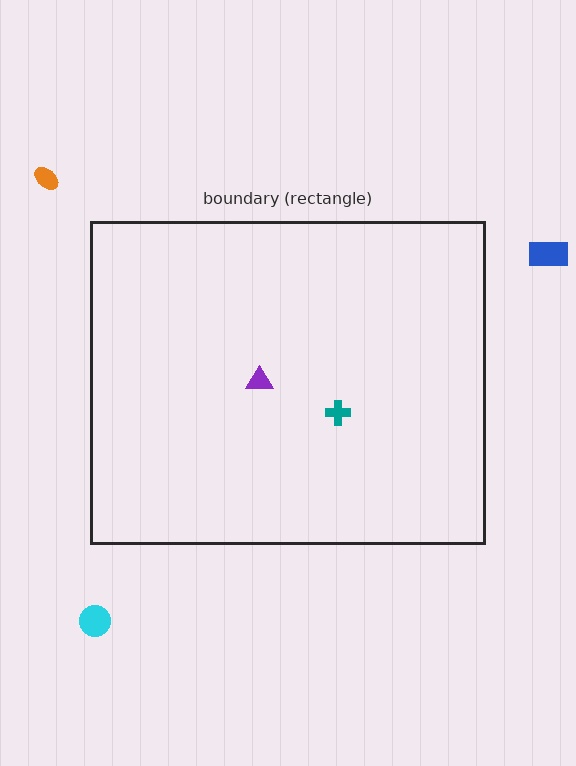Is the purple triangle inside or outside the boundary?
Inside.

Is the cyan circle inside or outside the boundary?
Outside.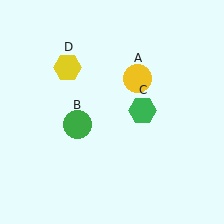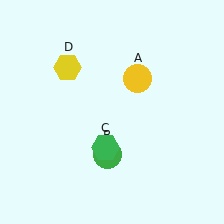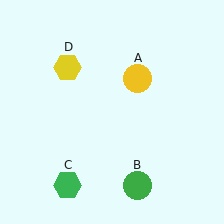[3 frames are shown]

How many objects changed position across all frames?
2 objects changed position: green circle (object B), green hexagon (object C).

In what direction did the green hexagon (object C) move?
The green hexagon (object C) moved down and to the left.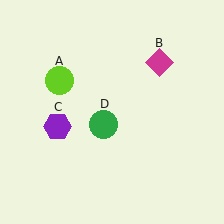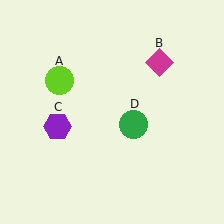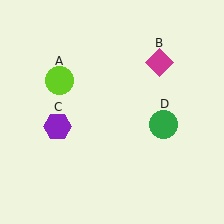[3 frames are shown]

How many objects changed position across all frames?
1 object changed position: green circle (object D).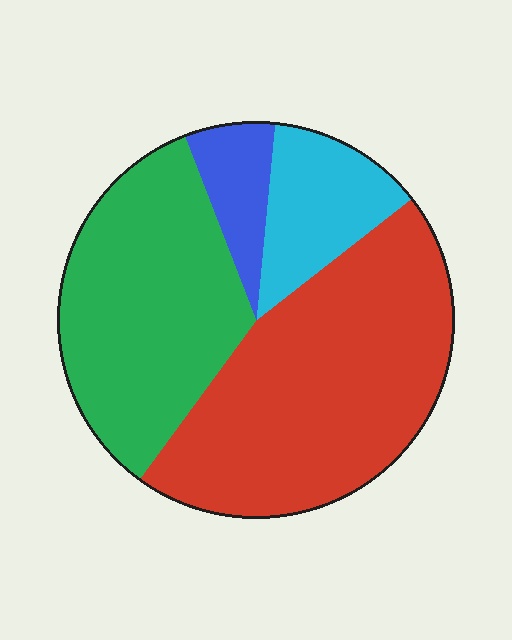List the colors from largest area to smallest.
From largest to smallest: red, green, cyan, blue.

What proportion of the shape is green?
Green covers 34% of the shape.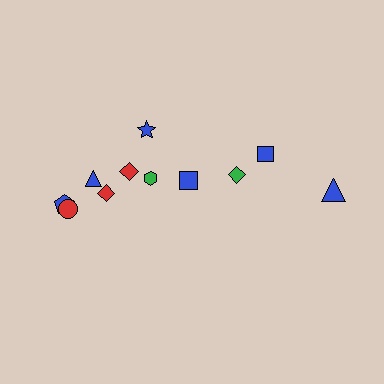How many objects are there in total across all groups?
There are 11 objects.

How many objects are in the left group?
There are 8 objects.